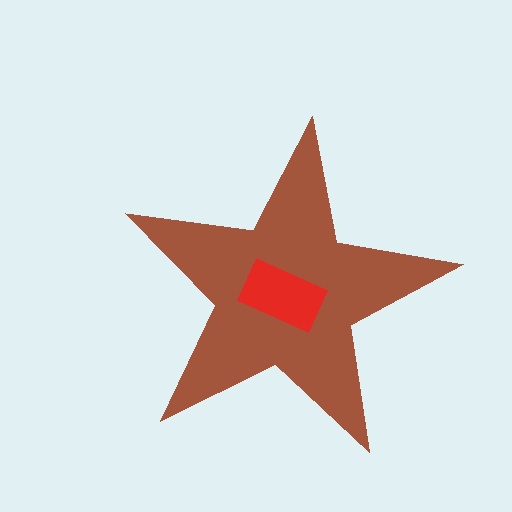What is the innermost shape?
The red rectangle.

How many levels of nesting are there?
2.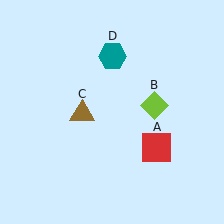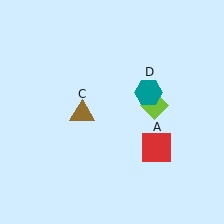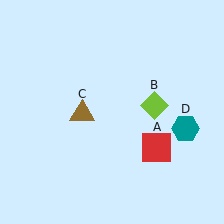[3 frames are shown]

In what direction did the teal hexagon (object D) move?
The teal hexagon (object D) moved down and to the right.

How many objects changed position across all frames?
1 object changed position: teal hexagon (object D).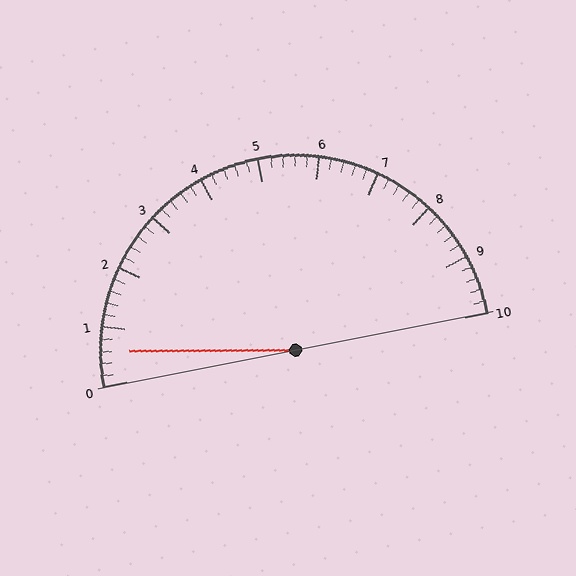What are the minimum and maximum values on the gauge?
The gauge ranges from 0 to 10.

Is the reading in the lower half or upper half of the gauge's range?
The reading is in the lower half of the range (0 to 10).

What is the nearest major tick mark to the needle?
The nearest major tick mark is 1.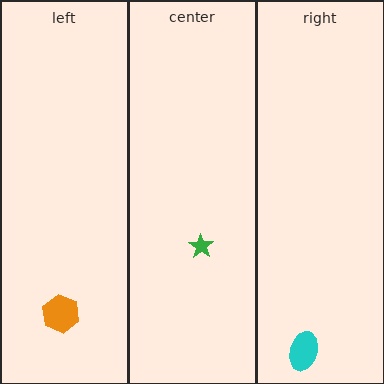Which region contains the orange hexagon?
The left region.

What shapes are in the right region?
The cyan ellipse.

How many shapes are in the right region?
1.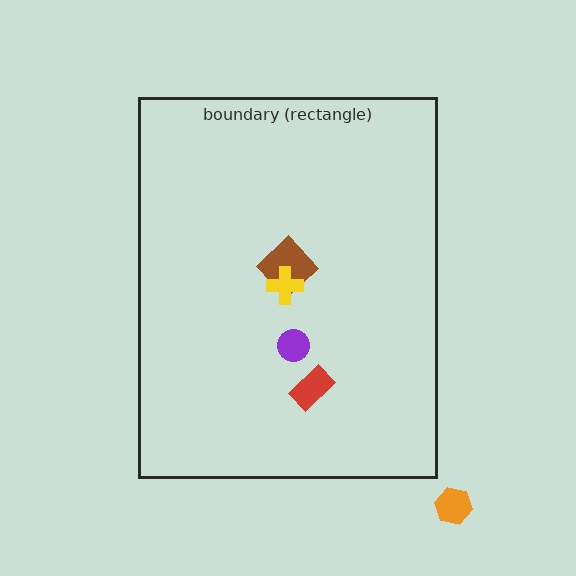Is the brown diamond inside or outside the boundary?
Inside.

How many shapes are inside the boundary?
4 inside, 1 outside.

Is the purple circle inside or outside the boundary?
Inside.